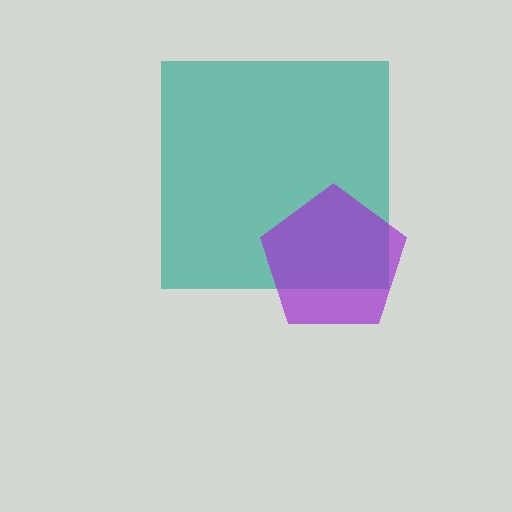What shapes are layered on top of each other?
The layered shapes are: a teal square, a purple pentagon.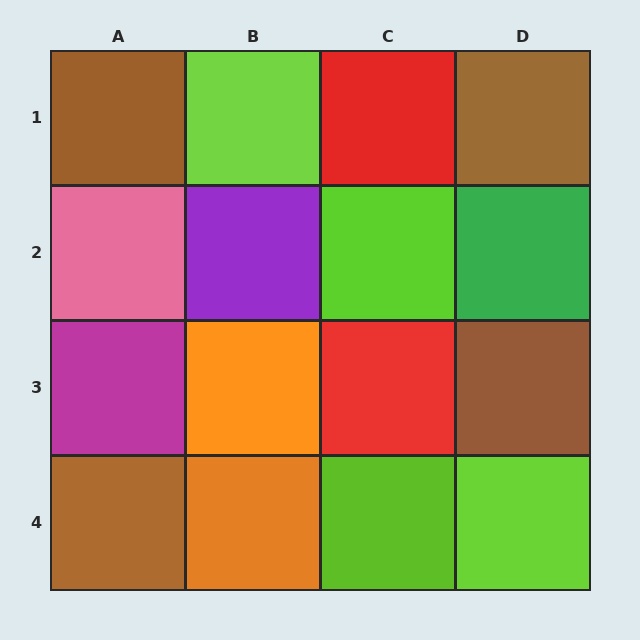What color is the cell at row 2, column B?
Purple.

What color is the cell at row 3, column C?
Red.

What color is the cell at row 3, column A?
Magenta.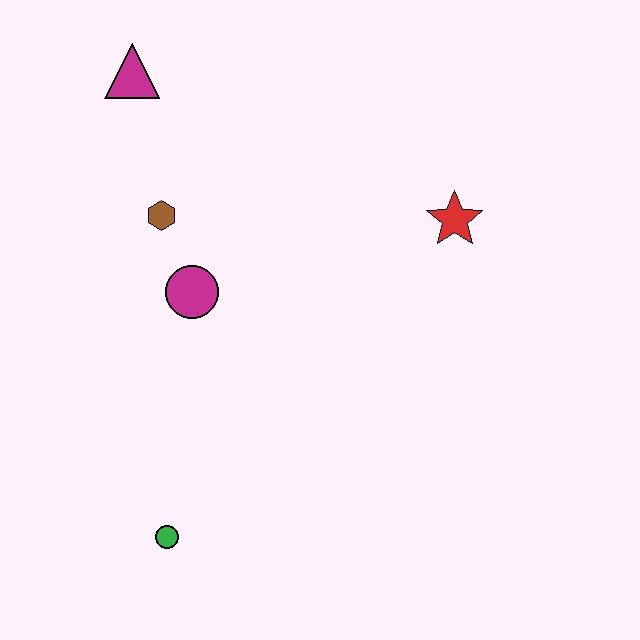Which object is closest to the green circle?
The magenta circle is closest to the green circle.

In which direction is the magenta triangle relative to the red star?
The magenta triangle is to the left of the red star.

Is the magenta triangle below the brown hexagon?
No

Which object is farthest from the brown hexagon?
The green circle is farthest from the brown hexagon.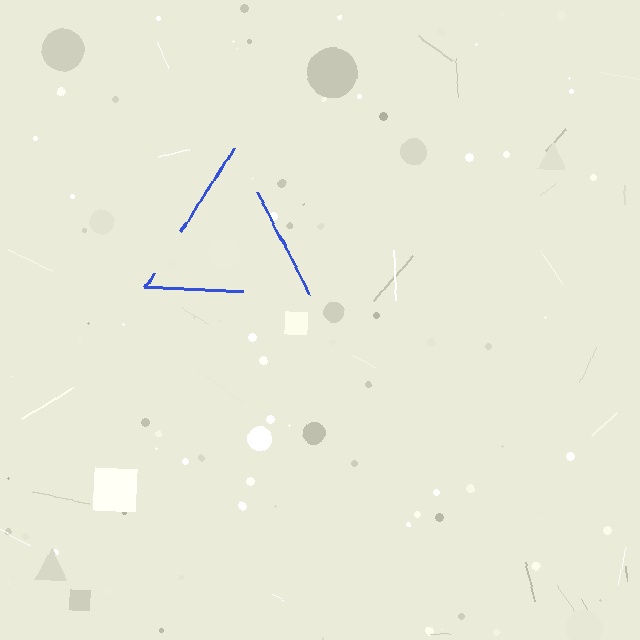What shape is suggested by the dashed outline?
The dashed outline suggests a triangle.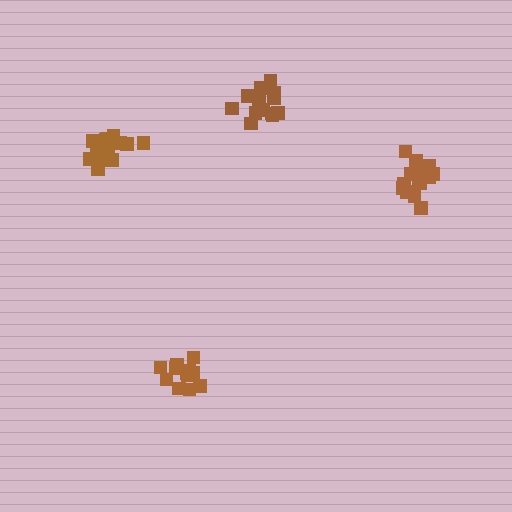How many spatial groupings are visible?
There are 4 spatial groupings.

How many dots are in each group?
Group 1: 17 dots, Group 2: 13 dots, Group 3: 18 dots, Group 4: 16 dots (64 total).